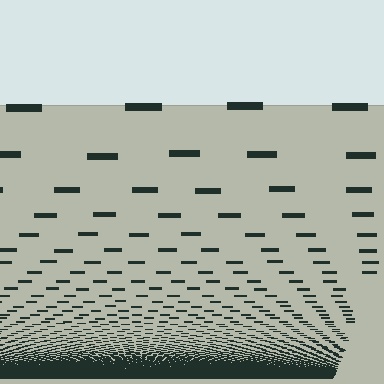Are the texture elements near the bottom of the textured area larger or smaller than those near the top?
Smaller. The gradient is inverted — elements near the bottom are smaller and denser.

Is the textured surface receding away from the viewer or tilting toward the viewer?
The surface appears to tilt toward the viewer. Texture elements get larger and sparser toward the top.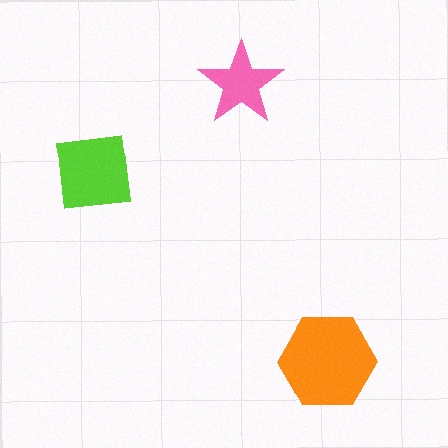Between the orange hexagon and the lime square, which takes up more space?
The orange hexagon.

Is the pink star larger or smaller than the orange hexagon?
Smaller.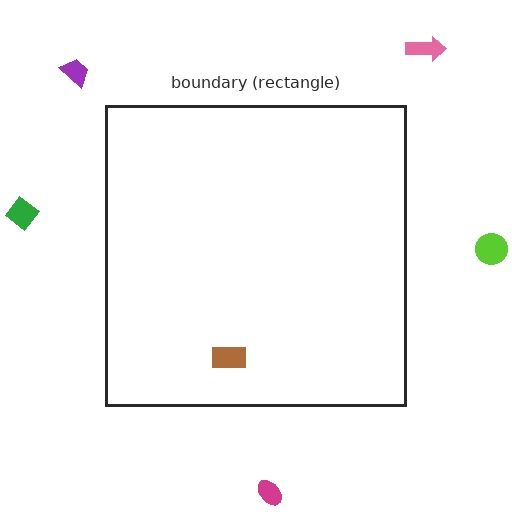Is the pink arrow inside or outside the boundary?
Outside.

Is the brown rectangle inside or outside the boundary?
Inside.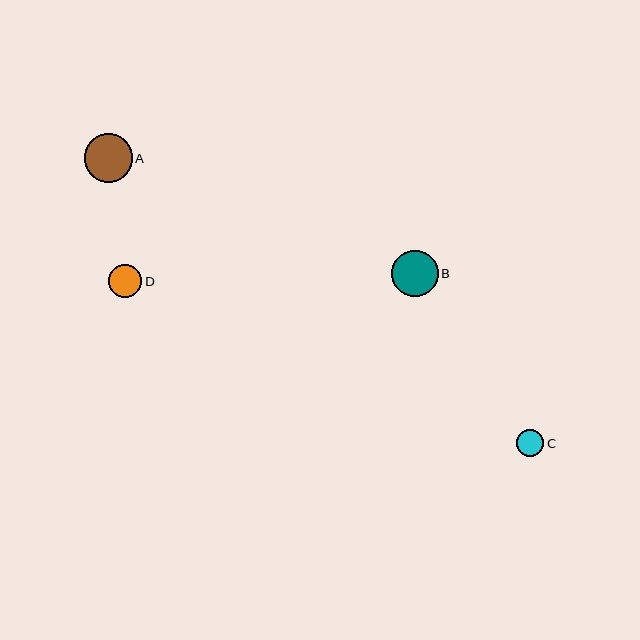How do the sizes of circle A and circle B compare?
Circle A and circle B are approximately the same size.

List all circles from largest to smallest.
From largest to smallest: A, B, D, C.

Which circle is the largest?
Circle A is the largest with a size of approximately 48 pixels.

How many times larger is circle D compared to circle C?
Circle D is approximately 1.2 times the size of circle C.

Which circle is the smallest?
Circle C is the smallest with a size of approximately 28 pixels.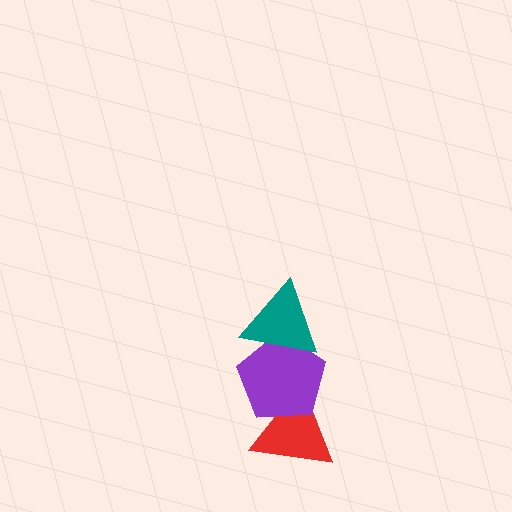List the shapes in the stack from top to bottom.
From top to bottom: the teal triangle, the purple pentagon, the red triangle.